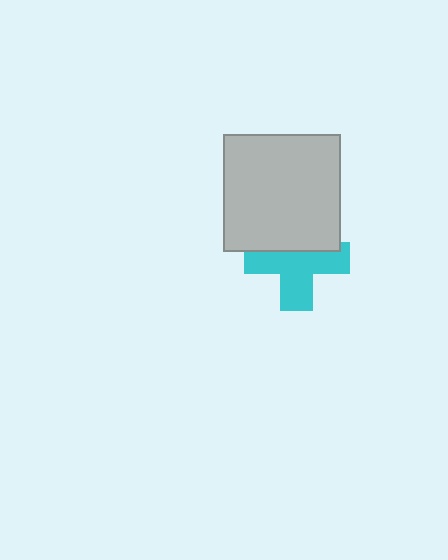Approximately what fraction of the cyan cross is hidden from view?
Roughly 37% of the cyan cross is hidden behind the light gray square.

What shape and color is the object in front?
The object in front is a light gray square.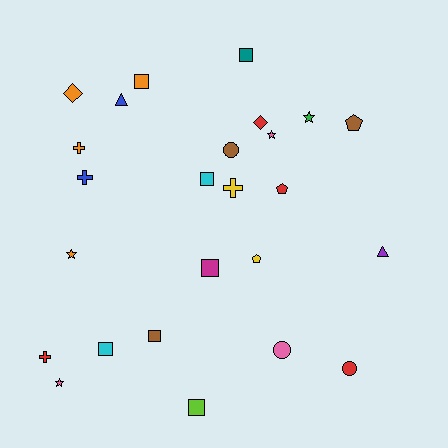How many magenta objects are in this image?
There is 1 magenta object.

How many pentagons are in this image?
There are 3 pentagons.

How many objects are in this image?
There are 25 objects.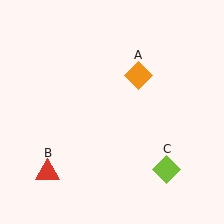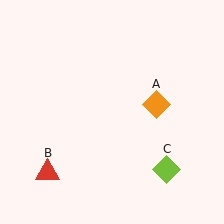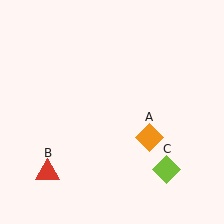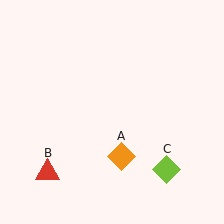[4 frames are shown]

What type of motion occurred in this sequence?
The orange diamond (object A) rotated clockwise around the center of the scene.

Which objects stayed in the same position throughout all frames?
Red triangle (object B) and lime diamond (object C) remained stationary.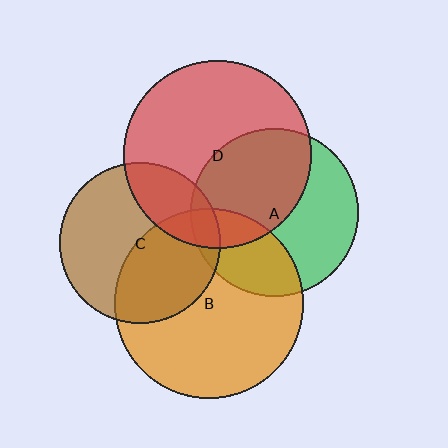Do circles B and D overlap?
Yes.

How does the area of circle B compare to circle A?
Approximately 1.3 times.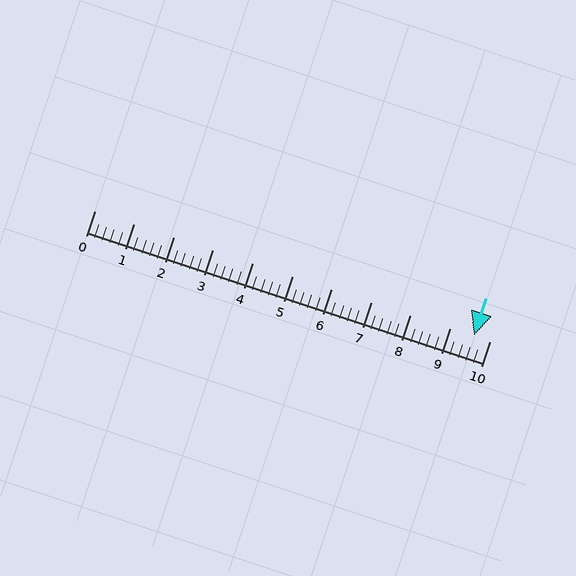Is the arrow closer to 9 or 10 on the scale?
The arrow is closer to 10.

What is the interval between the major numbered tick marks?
The major tick marks are spaced 1 units apart.